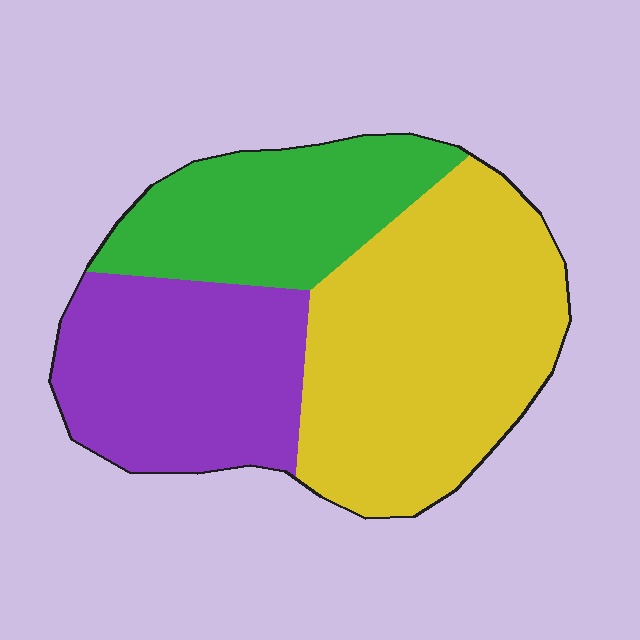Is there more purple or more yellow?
Yellow.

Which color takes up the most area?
Yellow, at roughly 45%.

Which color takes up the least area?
Green, at roughly 25%.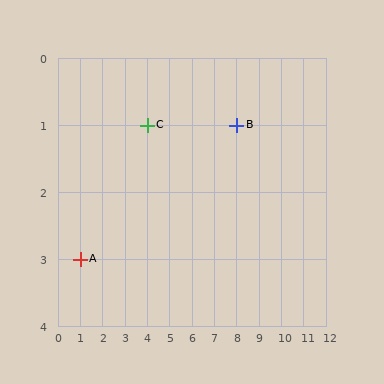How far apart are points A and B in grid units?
Points A and B are 7 columns and 2 rows apart (about 7.3 grid units diagonally).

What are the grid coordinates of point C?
Point C is at grid coordinates (4, 1).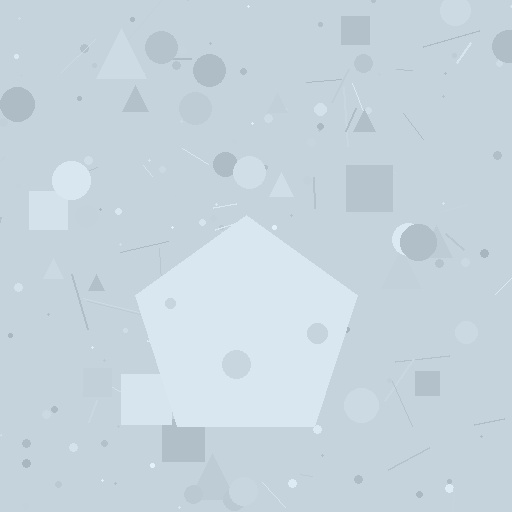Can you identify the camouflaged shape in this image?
The camouflaged shape is a pentagon.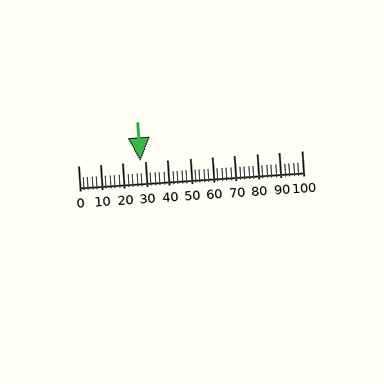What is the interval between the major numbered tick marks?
The major tick marks are spaced 10 units apart.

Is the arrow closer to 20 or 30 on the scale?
The arrow is closer to 30.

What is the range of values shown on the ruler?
The ruler shows values from 0 to 100.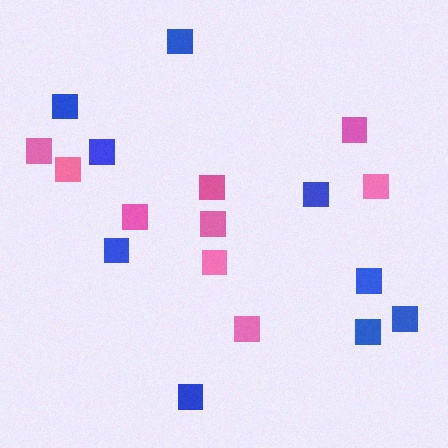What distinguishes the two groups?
There are 2 groups: one group of blue squares (9) and one group of pink squares (9).